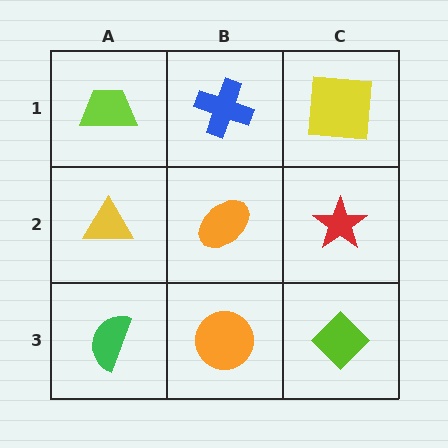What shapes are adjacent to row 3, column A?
A yellow triangle (row 2, column A), an orange circle (row 3, column B).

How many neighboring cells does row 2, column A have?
3.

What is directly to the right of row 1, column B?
A yellow square.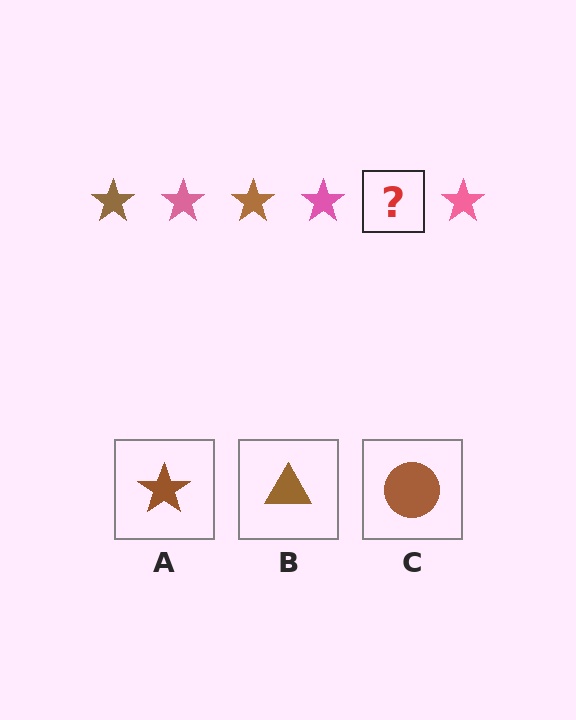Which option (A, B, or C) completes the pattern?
A.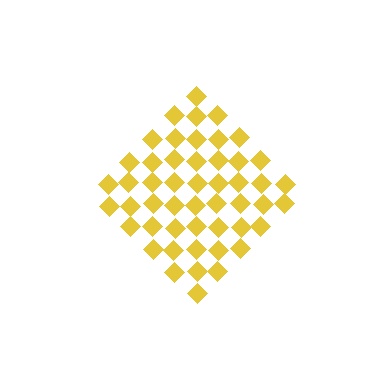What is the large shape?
The large shape is a diamond.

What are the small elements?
The small elements are diamonds.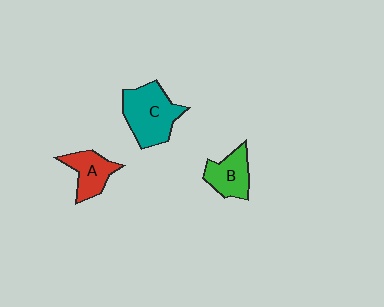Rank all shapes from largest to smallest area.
From largest to smallest: C (teal), B (green), A (red).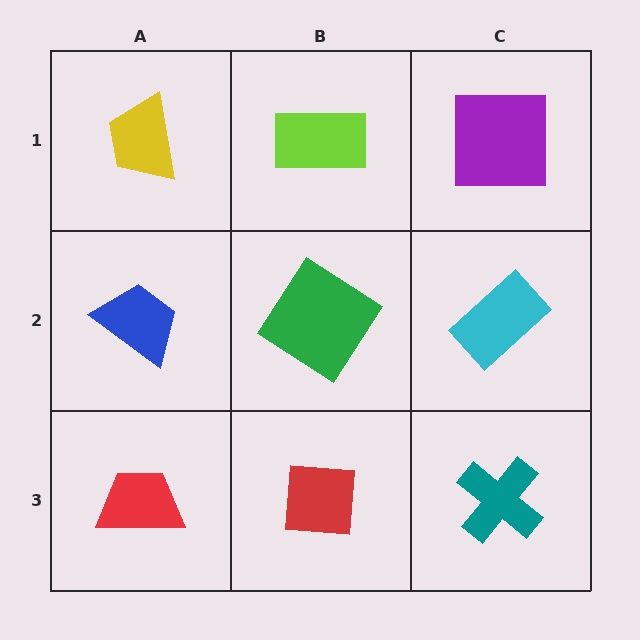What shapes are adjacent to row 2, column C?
A purple square (row 1, column C), a teal cross (row 3, column C), a green diamond (row 2, column B).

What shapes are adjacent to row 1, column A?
A blue trapezoid (row 2, column A), a lime rectangle (row 1, column B).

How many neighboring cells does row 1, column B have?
3.